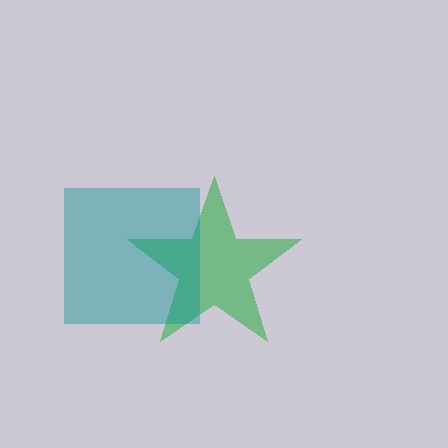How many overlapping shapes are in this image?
There are 2 overlapping shapes in the image.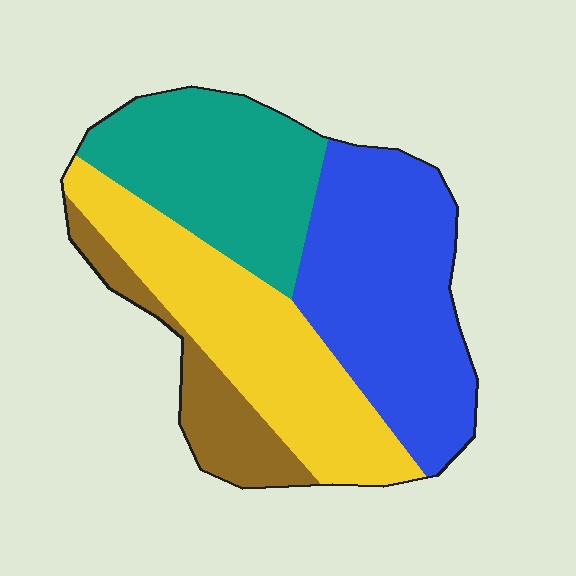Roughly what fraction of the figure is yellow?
Yellow takes up about one quarter (1/4) of the figure.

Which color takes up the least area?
Brown, at roughly 10%.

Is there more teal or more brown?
Teal.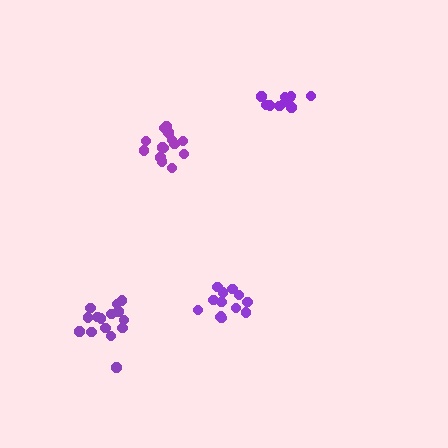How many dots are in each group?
Group 1: 13 dots, Group 2: 14 dots, Group 3: 10 dots, Group 4: 15 dots (52 total).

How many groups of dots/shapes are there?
There are 4 groups.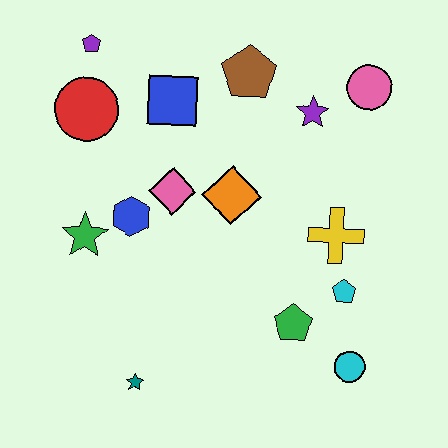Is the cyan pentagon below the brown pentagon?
Yes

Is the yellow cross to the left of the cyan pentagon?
Yes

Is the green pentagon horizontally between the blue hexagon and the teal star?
No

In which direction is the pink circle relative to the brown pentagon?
The pink circle is to the right of the brown pentagon.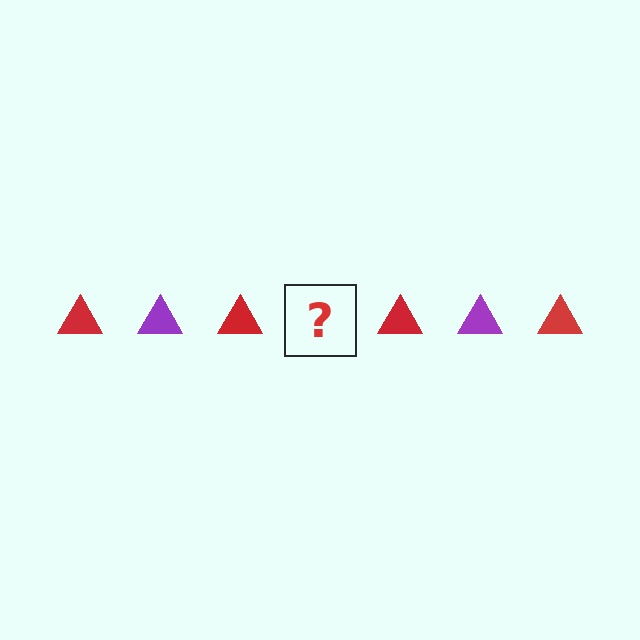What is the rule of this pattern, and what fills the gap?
The rule is that the pattern cycles through red, purple triangles. The gap should be filled with a purple triangle.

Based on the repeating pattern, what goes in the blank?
The blank should be a purple triangle.